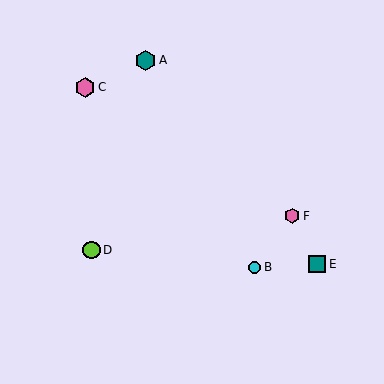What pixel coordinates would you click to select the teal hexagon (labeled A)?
Click at (146, 60) to select the teal hexagon A.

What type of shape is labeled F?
Shape F is a pink hexagon.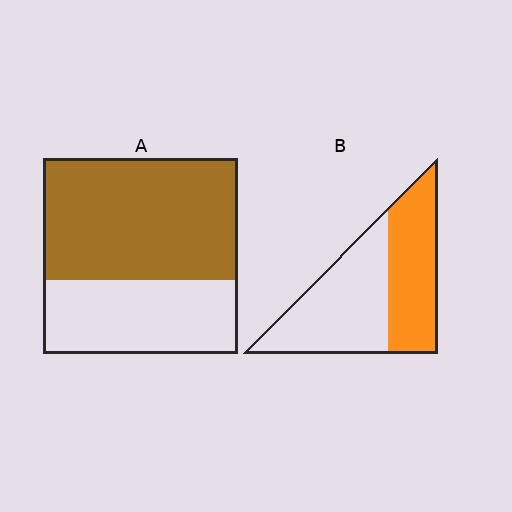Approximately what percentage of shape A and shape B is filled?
A is approximately 60% and B is approximately 45%.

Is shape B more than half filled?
No.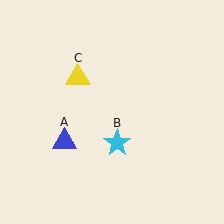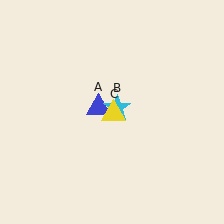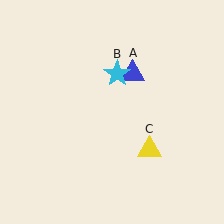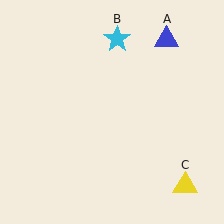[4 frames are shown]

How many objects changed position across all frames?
3 objects changed position: blue triangle (object A), cyan star (object B), yellow triangle (object C).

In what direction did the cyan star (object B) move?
The cyan star (object B) moved up.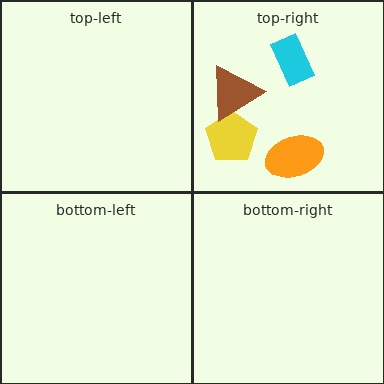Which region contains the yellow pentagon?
The top-right region.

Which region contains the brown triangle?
The top-right region.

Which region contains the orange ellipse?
The top-right region.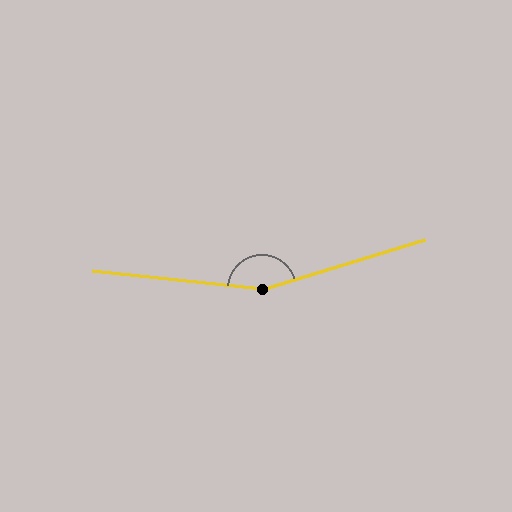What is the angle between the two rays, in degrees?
Approximately 157 degrees.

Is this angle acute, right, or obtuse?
It is obtuse.